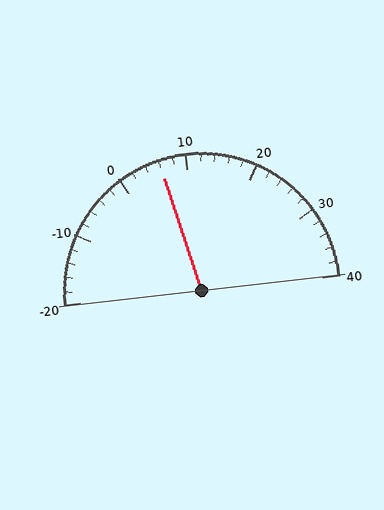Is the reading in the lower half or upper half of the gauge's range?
The reading is in the lower half of the range (-20 to 40).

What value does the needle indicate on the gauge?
The needle indicates approximately 6.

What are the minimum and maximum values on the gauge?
The gauge ranges from -20 to 40.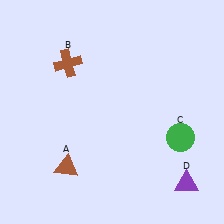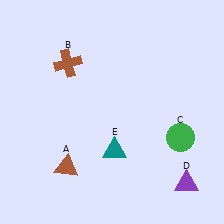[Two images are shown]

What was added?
A teal triangle (E) was added in Image 2.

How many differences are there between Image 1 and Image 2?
There is 1 difference between the two images.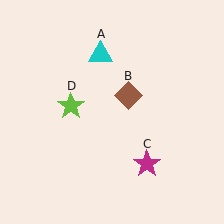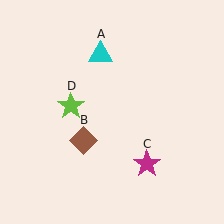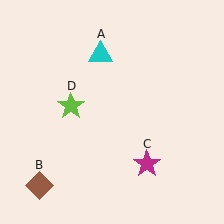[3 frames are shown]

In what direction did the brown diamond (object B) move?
The brown diamond (object B) moved down and to the left.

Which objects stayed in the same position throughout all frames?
Cyan triangle (object A) and magenta star (object C) and lime star (object D) remained stationary.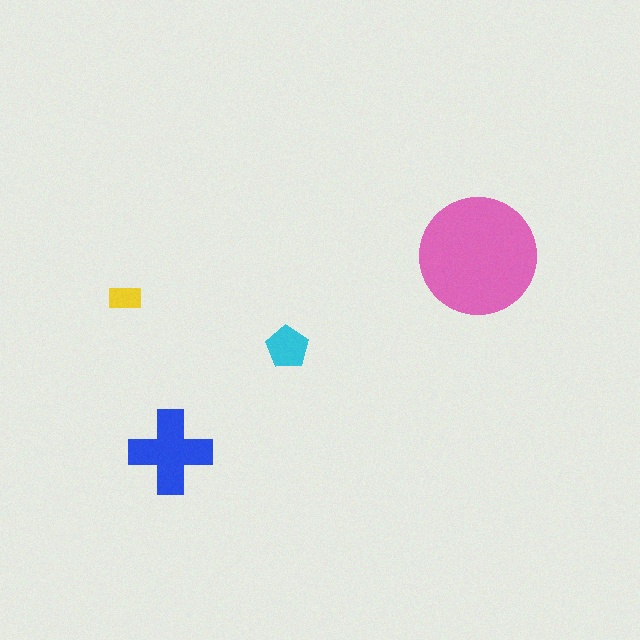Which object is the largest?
The pink circle.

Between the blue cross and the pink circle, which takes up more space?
The pink circle.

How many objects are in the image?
There are 4 objects in the image.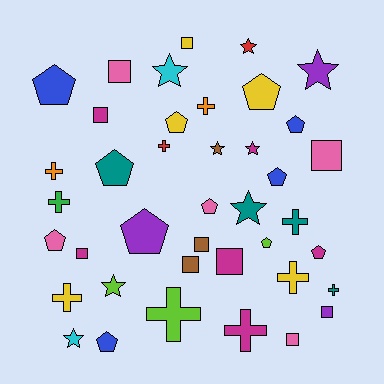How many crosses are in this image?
There are 10 crosses.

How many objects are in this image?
There are 40 objects.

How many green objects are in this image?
There is 1 green object.